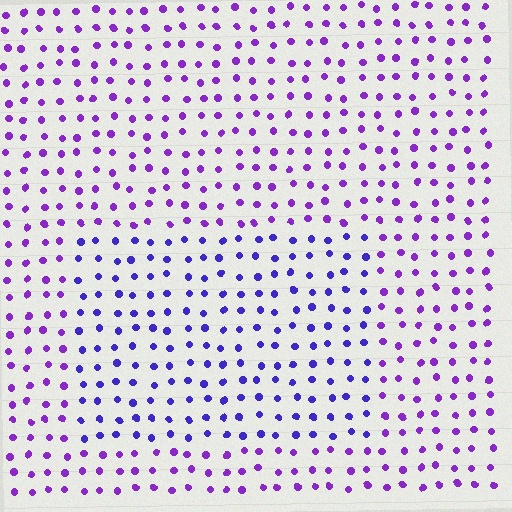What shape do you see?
I see a rectangle.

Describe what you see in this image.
The image is filled with small purple elements in a uniform arrangement. A rectangle-shaped region is visible where the elements are tinted to a slightly different hue, forming a subtle color boundary.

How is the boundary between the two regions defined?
The boundary is defined purely by a slight shift in hue (about 29 degrees). Spacing, size, and orientation are identical on both sides.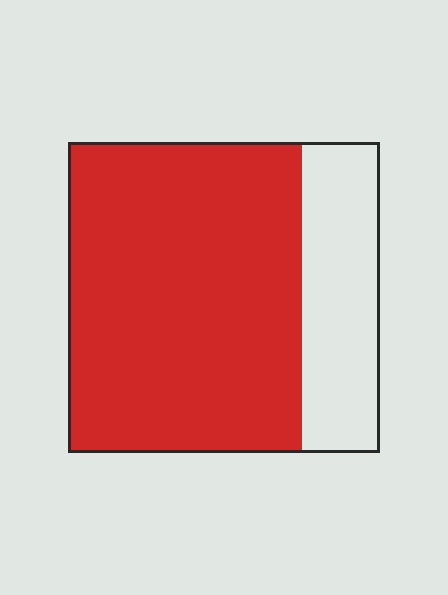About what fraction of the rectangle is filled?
About three quarters (3/4).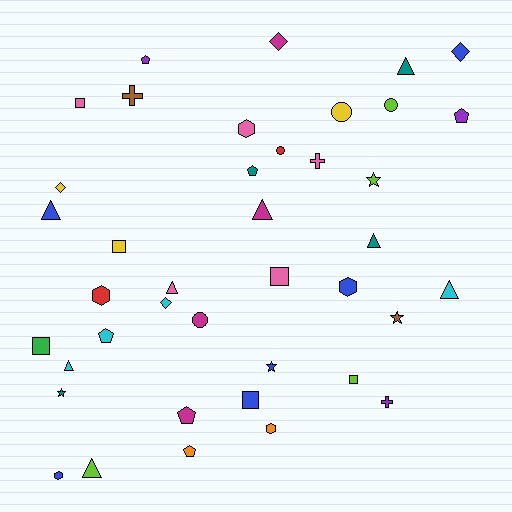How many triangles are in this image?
There are 8 triangles.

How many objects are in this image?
There are 40 objects.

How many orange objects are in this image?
There are 2 orange objects.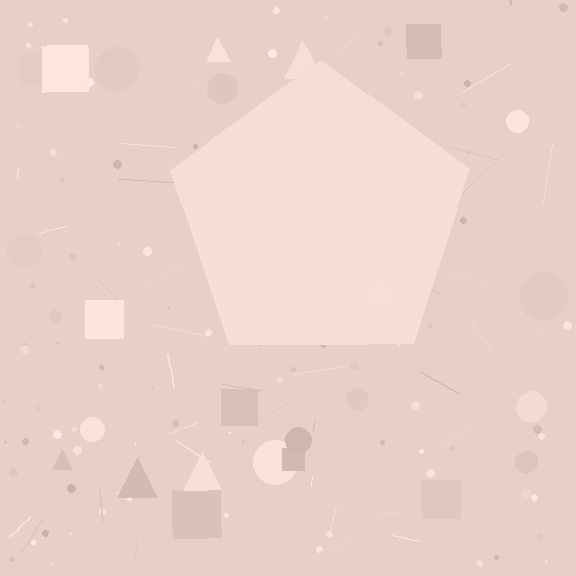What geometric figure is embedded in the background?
A pentagon is embedded in the background.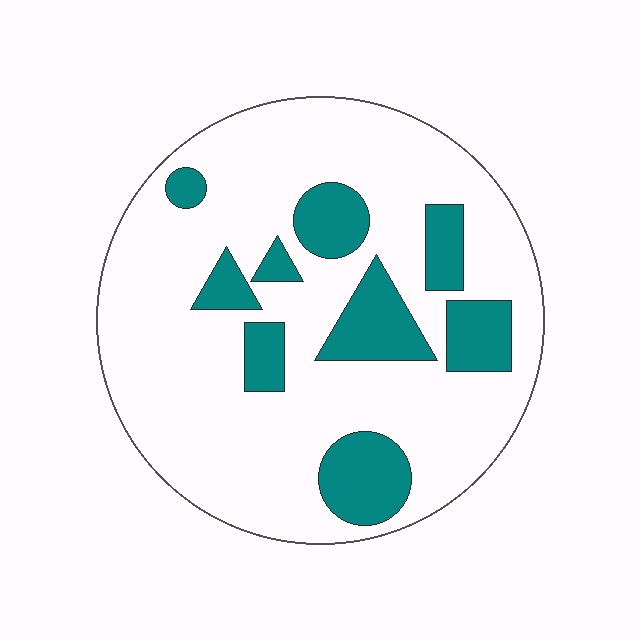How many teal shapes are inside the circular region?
9.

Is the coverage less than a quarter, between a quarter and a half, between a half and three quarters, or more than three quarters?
Less than a quarter.